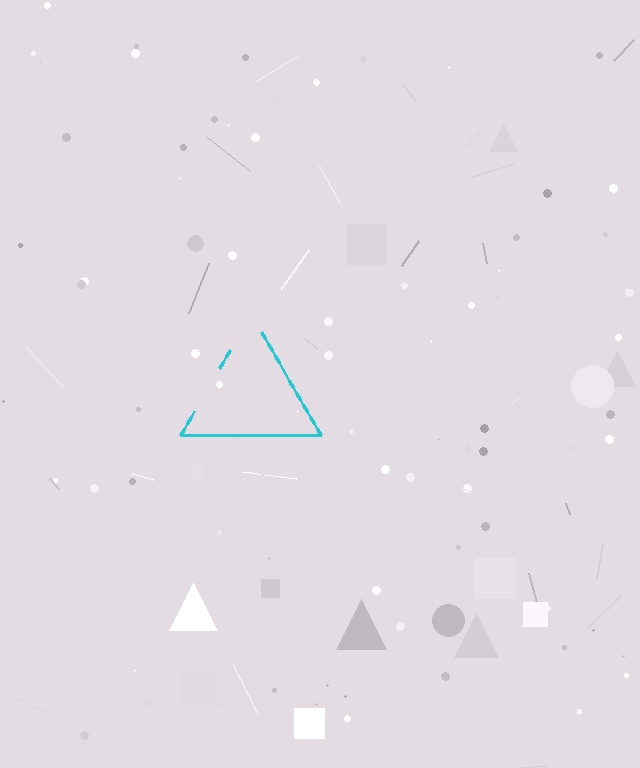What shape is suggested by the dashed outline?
The dashed outline suggests a triangle.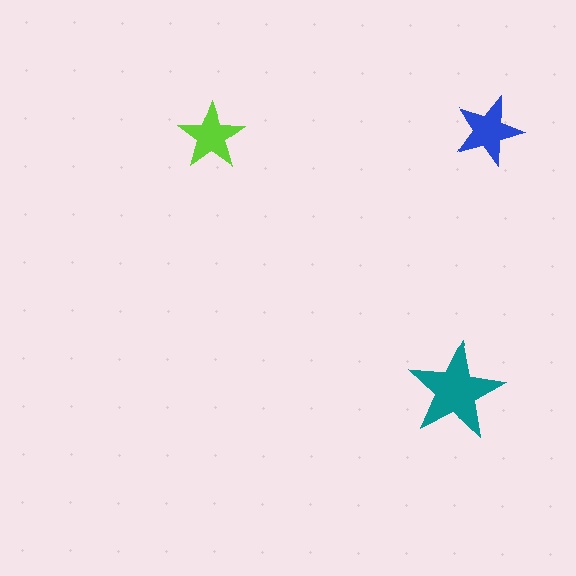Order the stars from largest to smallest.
the teal one, the blue one, the lime one.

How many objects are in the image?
There are 3 objects in the image.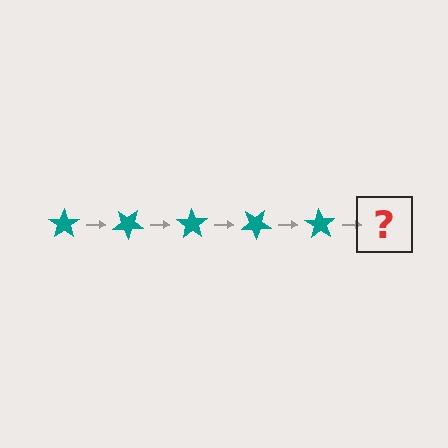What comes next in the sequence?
The next element should be a teal star rotated 175 degrees.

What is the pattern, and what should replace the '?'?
The pattern is that the star rotates 35 degrees each step. The '?' should be a teal star rotated 175 degrees.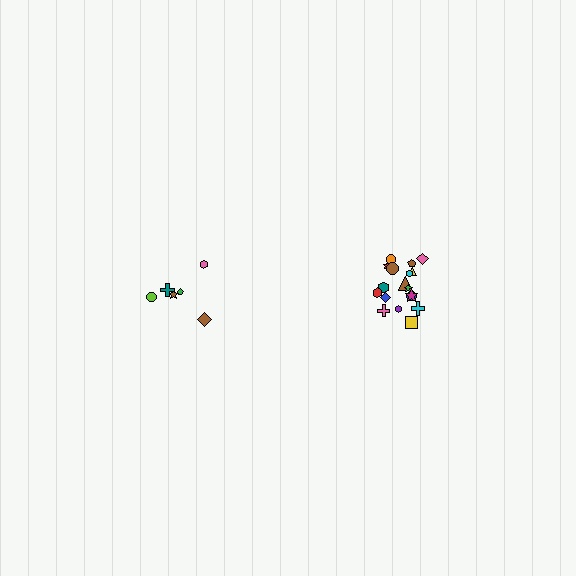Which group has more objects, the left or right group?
The right group.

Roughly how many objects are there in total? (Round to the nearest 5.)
Roughly 25 objects in total.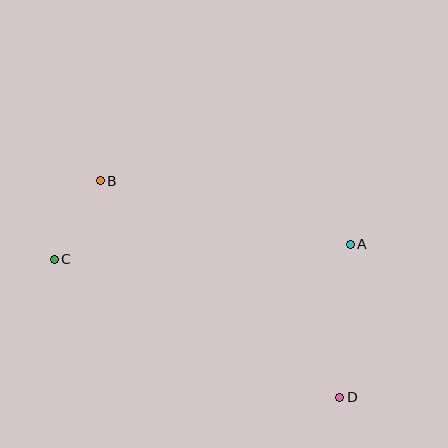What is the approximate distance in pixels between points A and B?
The distance between A and B is approximately 258 pixels.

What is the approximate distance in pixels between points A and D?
The distance between A and D is approximately 153 pixels.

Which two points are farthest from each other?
Points B and D are farthest from each other.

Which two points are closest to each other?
Points B and C are closest to each other.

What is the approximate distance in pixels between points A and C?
The distance between A and C is approximately 297 pixels.